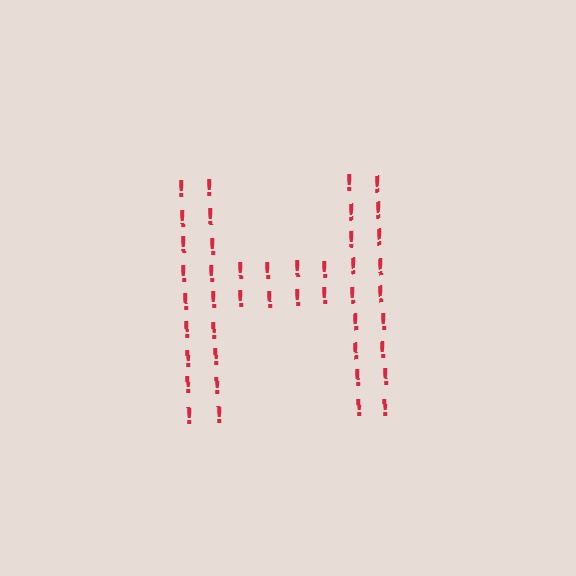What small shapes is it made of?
It is made of small exclamation marks.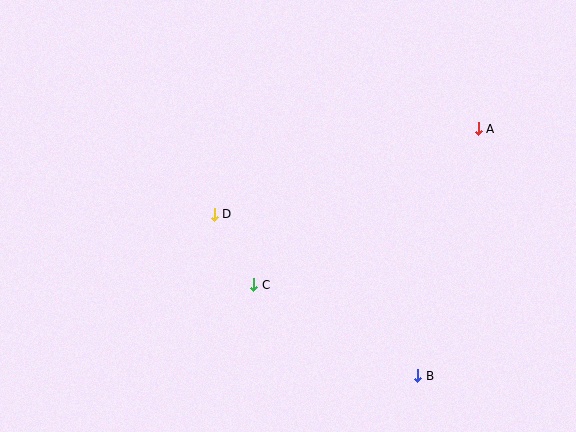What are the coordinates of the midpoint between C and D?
The midpoint between C and D is at (234, 250).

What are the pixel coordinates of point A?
Point A is at (478, 129).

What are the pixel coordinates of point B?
Point B is at (418, 376).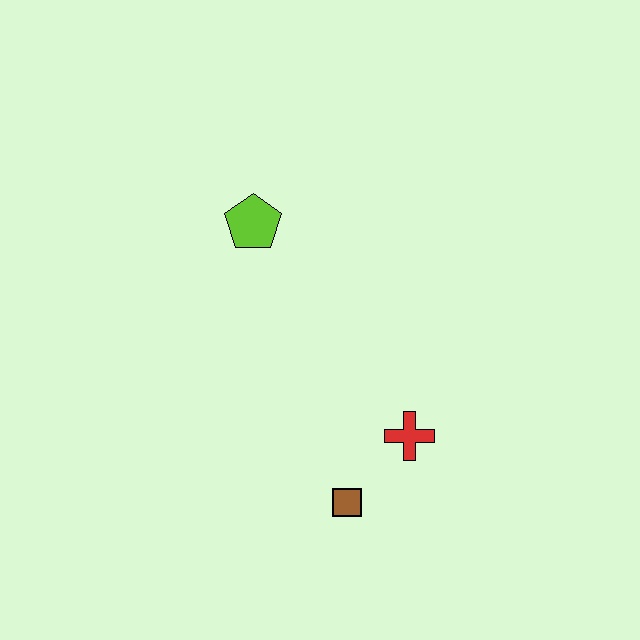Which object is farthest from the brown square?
The lime pentagon is farthest from the brown square.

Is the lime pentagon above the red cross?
Yes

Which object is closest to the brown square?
The red cross is closest to the brown square.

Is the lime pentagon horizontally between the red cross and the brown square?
No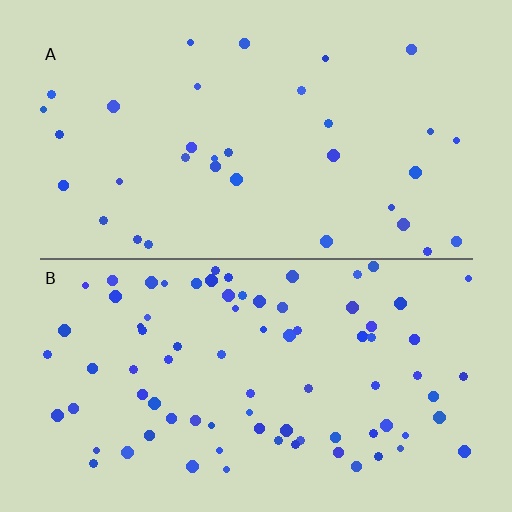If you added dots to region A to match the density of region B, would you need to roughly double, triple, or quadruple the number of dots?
Approximately double.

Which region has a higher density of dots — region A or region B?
B (the bottom).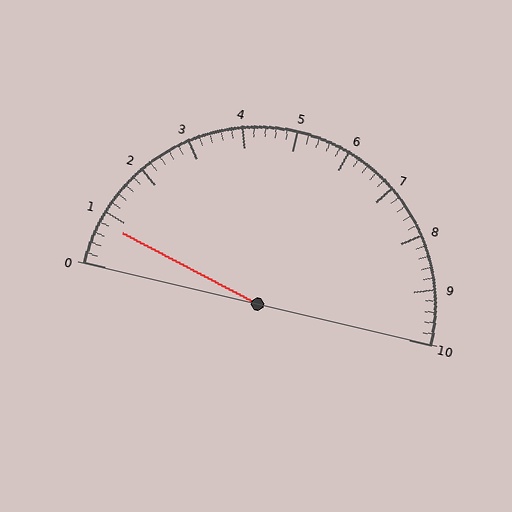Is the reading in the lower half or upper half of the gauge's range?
The reading is in the lower half of the range (0 to 10).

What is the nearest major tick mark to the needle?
The nearest major tick mark is 1.